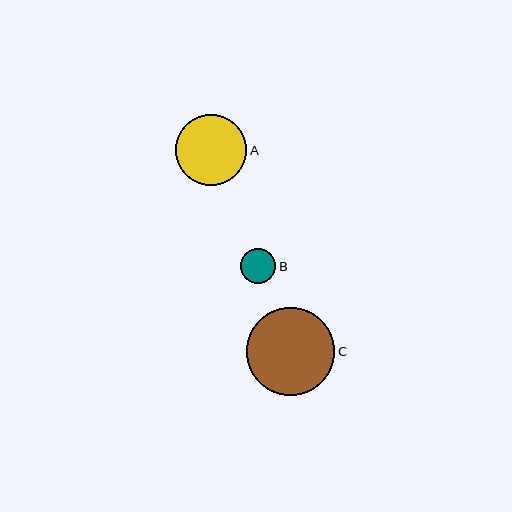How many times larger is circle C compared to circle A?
Circle C is approximately 1.2 times the size of circle A.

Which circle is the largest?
Circle C is the largest with a size of approximately 88 pixels.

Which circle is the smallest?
Circle B is the smallest with a size of approximately 35 pixels.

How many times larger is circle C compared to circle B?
Circle C is approximately 2.5 times the size of circle B.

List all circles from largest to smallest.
From largest to smallest: C, A, B.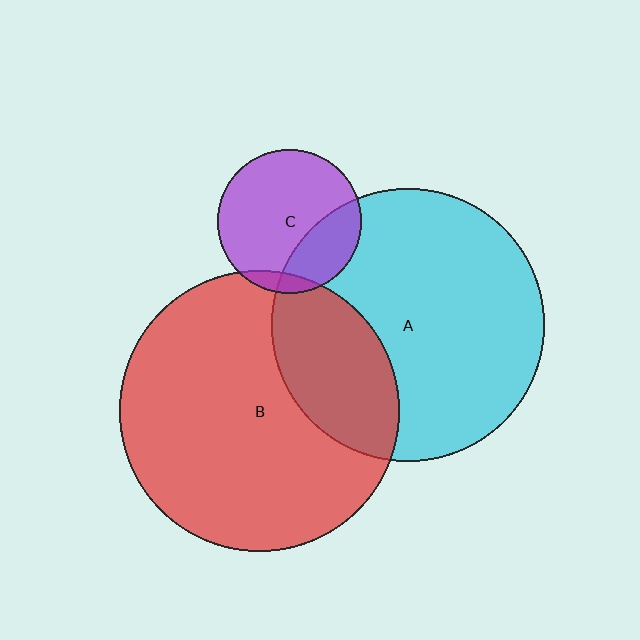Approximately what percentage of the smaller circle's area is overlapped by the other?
Approximately 5%.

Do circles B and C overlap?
Yes.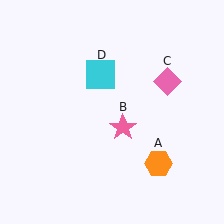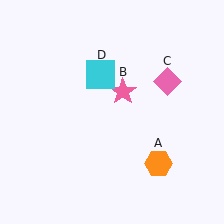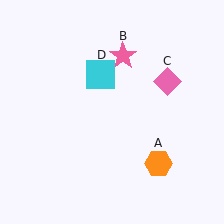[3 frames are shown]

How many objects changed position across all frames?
1 object changed position: pink star (object B).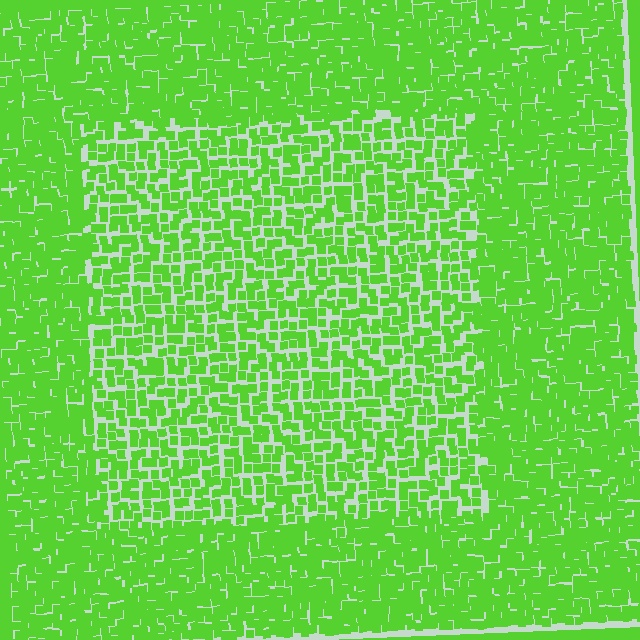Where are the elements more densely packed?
The elements are more densely packed outside the rectangle boundary.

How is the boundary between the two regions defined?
The boundary is defined by a change in element density (approximately 1.6x ratio). All elements are the same color, size, and shape.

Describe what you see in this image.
The image contains small lime elements arranged at two different densities. A rectangle-shaped region is visible where the elements are less densely packed than the surrounding area.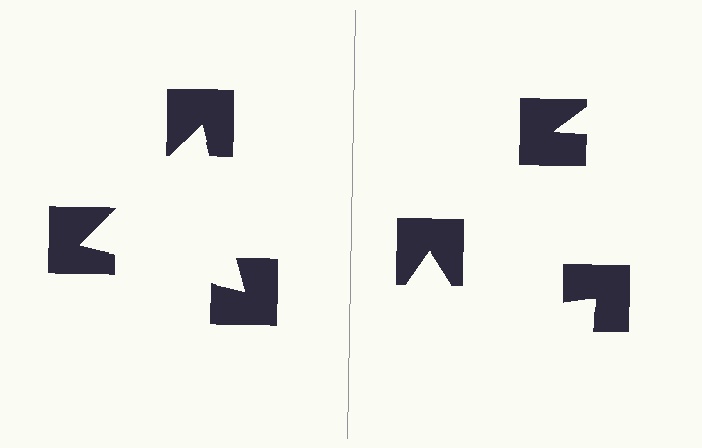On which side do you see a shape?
An illusory triangle appears on the left side. On the right side the wedge cuts are rotated, so no coherent shape forms.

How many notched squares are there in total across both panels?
6 — 3 on each side.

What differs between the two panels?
The notched squares are positioned identically on both sides; only the wedge orientations differ. On the left they align to a triangle; on the right they are misaligned.